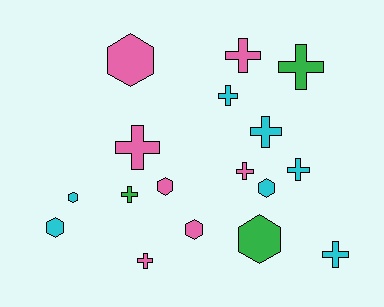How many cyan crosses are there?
There are 4 cyan crosses.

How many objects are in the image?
There are 17 objects.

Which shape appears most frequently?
Cross, with 10 objects.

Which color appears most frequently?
Cyan, with 7 objects.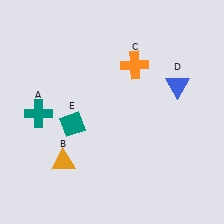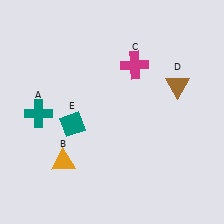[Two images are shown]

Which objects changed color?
C changed from orange to magenta. D changed from blue to brown.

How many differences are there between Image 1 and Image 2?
There are 2 differences between the two images.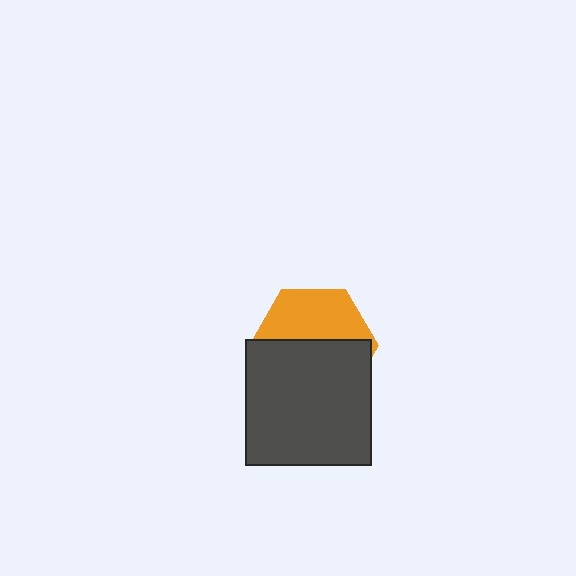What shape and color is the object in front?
The object in front is a dark gray square.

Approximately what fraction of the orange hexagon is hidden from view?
Roughly 56% of the orange hexagon is hidden behind the dark gray square.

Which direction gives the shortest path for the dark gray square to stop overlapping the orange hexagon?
Moving down gives the shortest separation.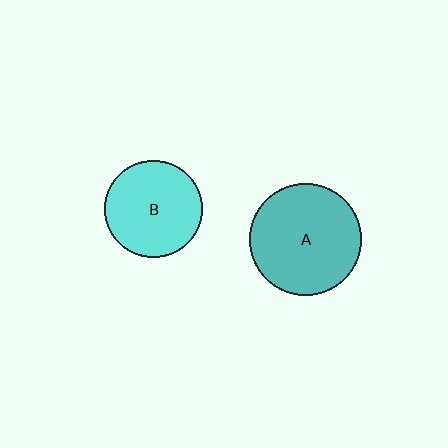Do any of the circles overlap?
No, none of the circles overlap.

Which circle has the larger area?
Circle A (teal).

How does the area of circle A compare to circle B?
Approximately 1.3 times.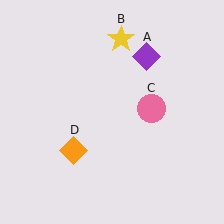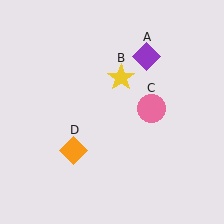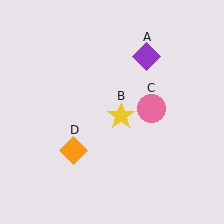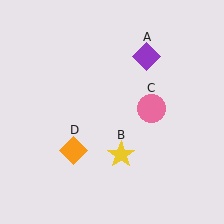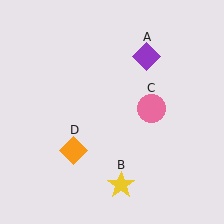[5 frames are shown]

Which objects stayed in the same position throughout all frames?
Purple diamond (object A) and pink circle (object C) and orange diamond (object D) remained stationary.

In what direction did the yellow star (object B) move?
The yellow star (object B) moved down.